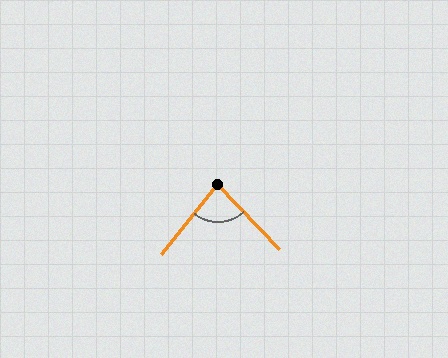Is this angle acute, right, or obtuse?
It is acute.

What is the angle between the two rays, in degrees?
Approximately 82 degrees.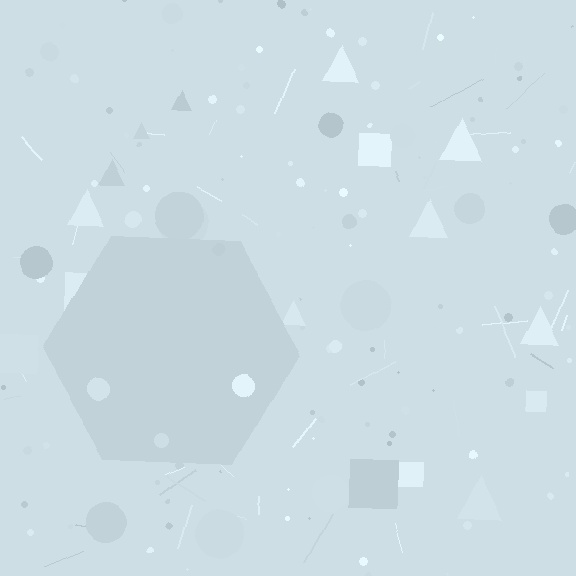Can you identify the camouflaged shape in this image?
The camouflaged shape is a hexagon.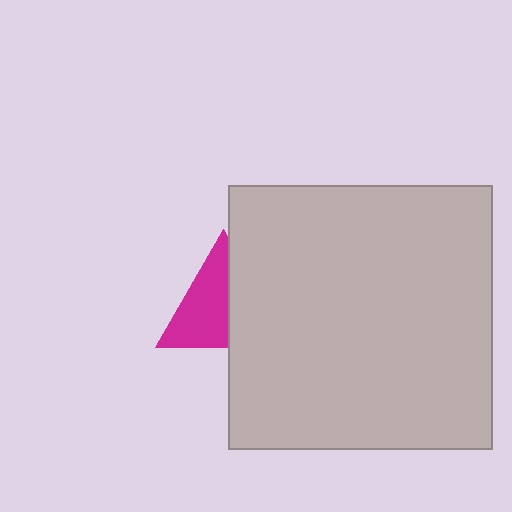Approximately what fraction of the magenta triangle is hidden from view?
Roughly 44% of the magenta triangle is hidden behind the light gray square.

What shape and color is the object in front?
The object in front is a light gray square.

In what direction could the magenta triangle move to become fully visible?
The magenta triangle could move left. That would shift it out from behind the light gray square entirely.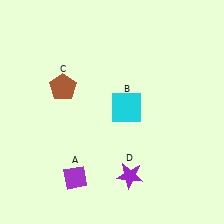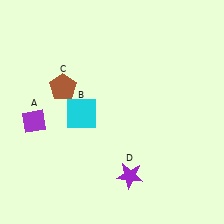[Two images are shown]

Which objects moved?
The objects that moved are: the purple diamond (A), the cyan square (B).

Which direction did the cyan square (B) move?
The cyan square (B) moved left.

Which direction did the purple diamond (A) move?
The purple diamond (A) moved up.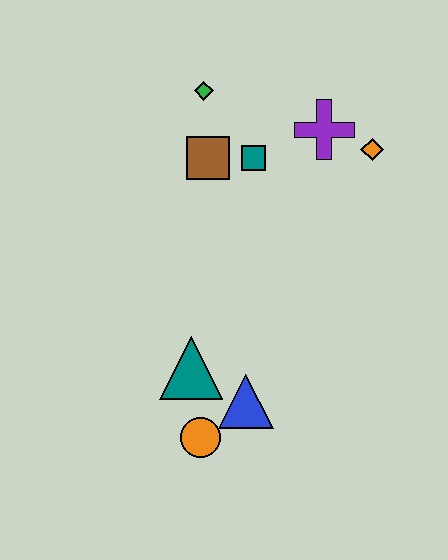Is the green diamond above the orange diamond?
Yes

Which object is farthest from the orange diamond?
The orange circle is farthest from the orange diamond.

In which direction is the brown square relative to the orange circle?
The brown square is above the orange circle.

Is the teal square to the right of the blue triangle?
Yes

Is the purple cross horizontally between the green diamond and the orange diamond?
Yes